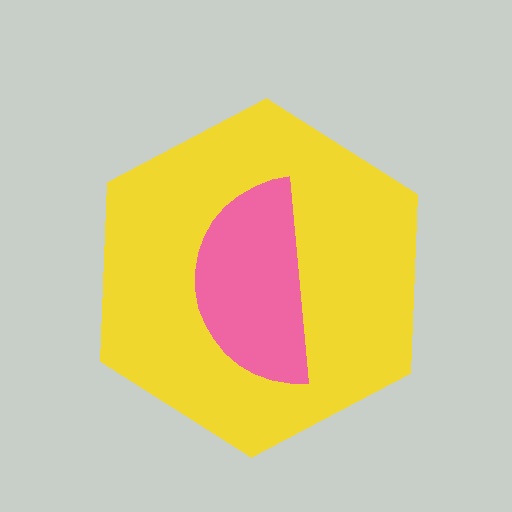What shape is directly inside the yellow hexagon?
The pink semicircle.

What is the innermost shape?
The pink semicircle.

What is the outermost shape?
The yellow hexagon.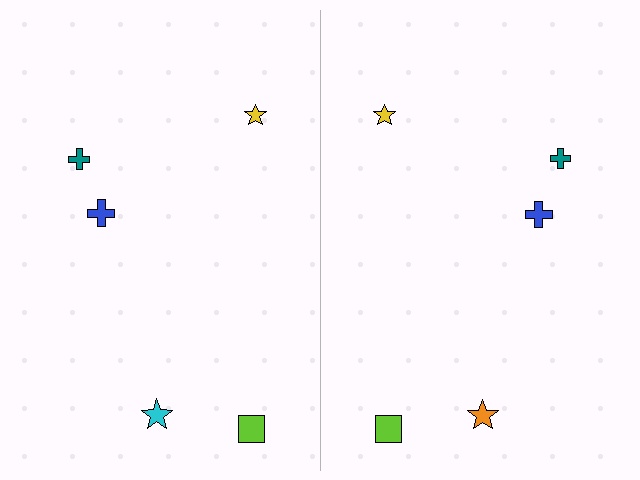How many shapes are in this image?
There are 10 shapes in this image.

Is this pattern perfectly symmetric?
No, the pattern is not perfectly symmetric. The orange star on the right side breaks the symmetry — its mirror counterpart is cyan.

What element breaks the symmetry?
The orange star on the right side breaks the symmetry — its mirror counterpart is cyan.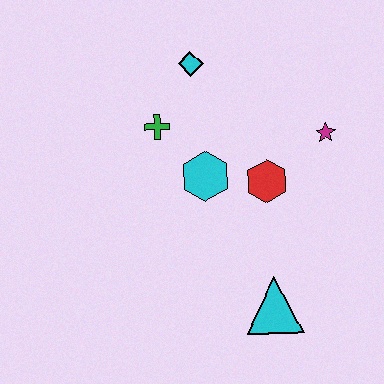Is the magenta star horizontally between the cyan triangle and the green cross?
No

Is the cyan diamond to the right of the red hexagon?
No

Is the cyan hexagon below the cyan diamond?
Yes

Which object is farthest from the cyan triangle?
The cyan diamond is farthest from the cyan triangle.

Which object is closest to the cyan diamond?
The green cross is closest to the cyan diamond.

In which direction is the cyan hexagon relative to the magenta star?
The cyan hexagon is to the left of the magenta star.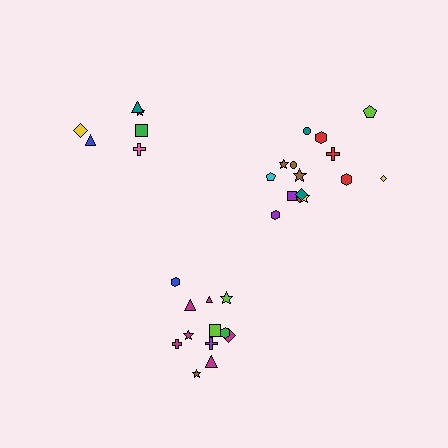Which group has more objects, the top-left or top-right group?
The top-right group.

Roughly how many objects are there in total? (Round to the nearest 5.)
Roughly 35 objects in total.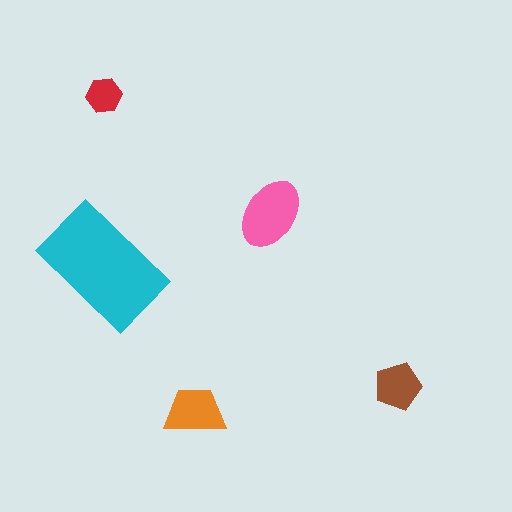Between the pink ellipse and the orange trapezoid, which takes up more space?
The pink ellipse.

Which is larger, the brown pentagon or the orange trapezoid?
The orange trapezoid.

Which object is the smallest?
The red hexagon.